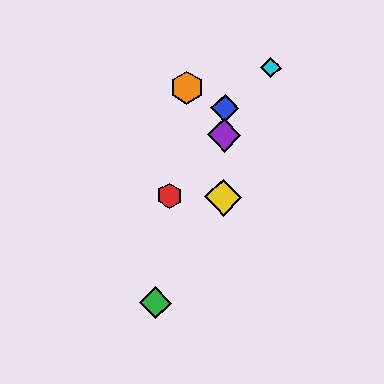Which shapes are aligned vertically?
The blue diamond, the yellow diamond, the purple diamond are aligned vertically.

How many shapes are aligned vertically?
3 shapes (the blue diamond, the yellow diamond, the purple diamond) are aligned vertically.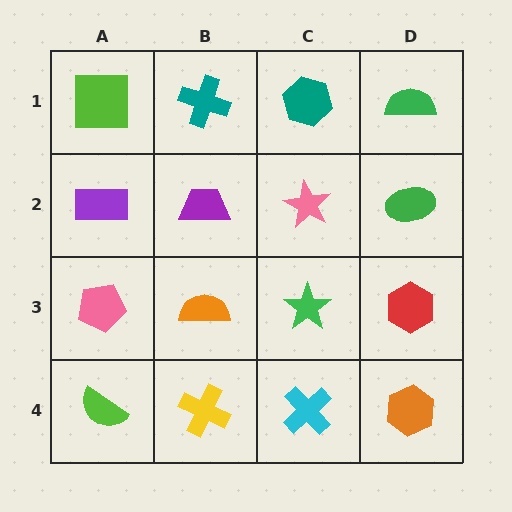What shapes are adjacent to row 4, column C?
A green star (row 3, column C), a yellow cross (row 4, column B), an orange hexagon (row 4, column D).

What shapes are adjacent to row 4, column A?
A pink pentagon (row 3, column A), a yellow cross (row 4, column B).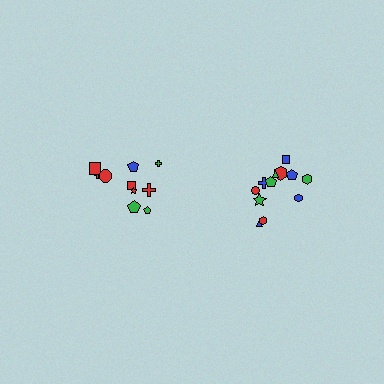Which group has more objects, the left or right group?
The right group.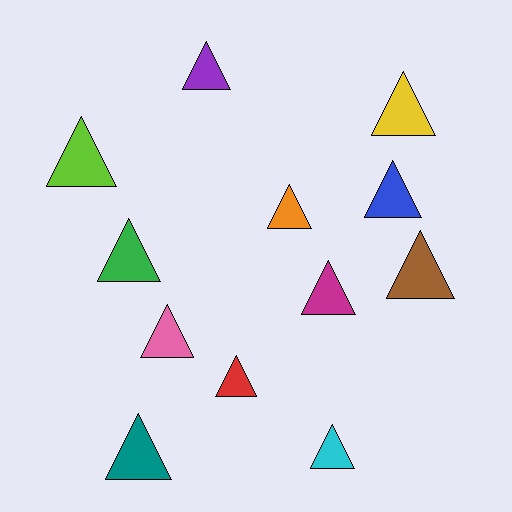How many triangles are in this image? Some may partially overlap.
There are 12 triangles.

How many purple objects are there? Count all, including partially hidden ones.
There is 1 purple object.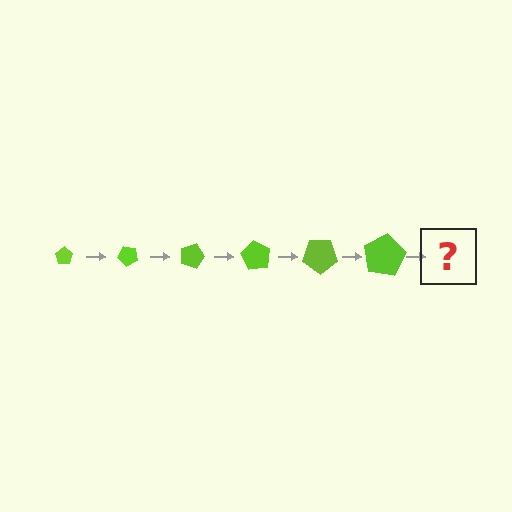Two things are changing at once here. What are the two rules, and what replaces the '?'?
The two rules are that the pentagon grows larger each step and it rotates 45 degrees each step. The '?' should be a pentagon, larger than the previous one and rotated 270 degrees from the start.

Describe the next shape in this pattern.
It should be a pentagon, larger than the previous one and rotated 270 degrees from the start.